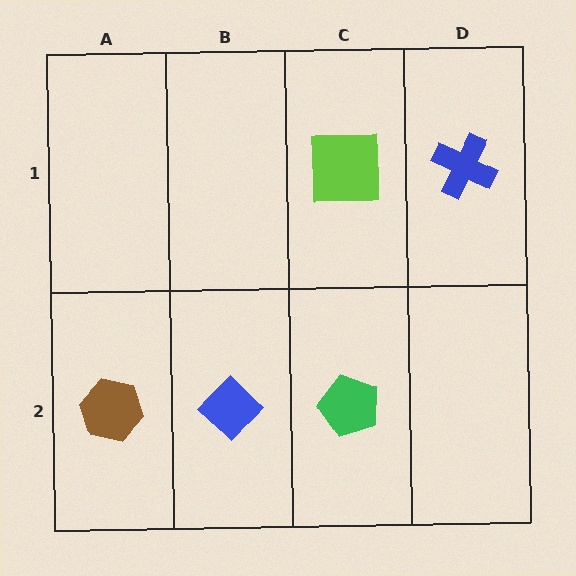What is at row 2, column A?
A brown hexagon.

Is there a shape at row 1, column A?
No, that cell is empty.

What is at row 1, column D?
A blue cross.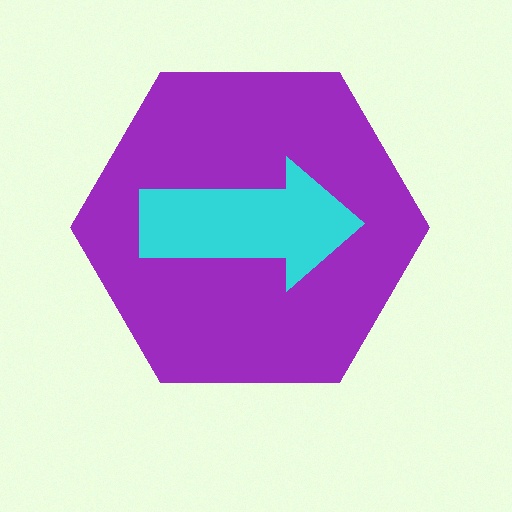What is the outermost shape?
The purple hexagon.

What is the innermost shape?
The cyan arrow.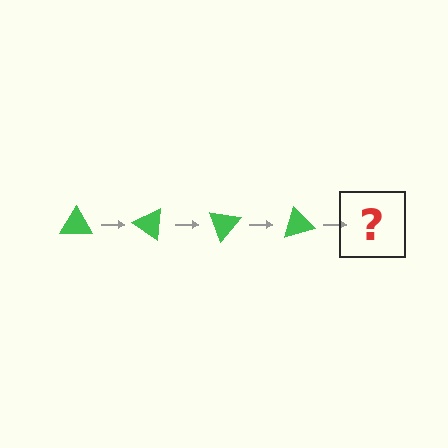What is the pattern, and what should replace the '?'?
The pattern is that the triangle rotates 35 degrees each step. The '?' should be a green triangle rotated 140 degrees.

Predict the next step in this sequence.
The next step is a green triangle rotated 140 degrees.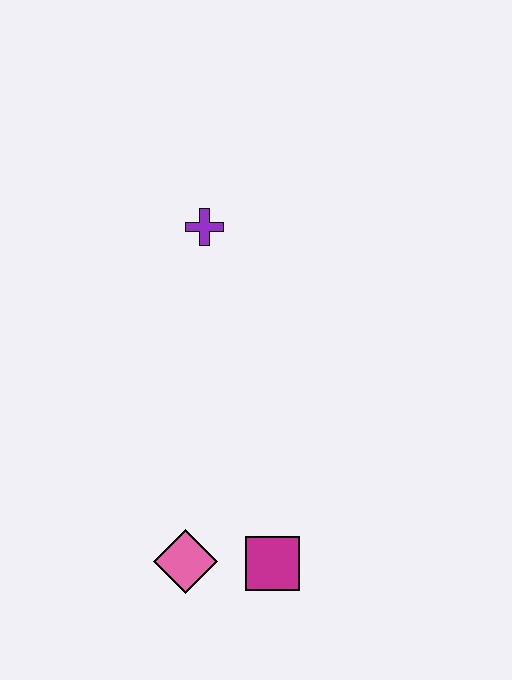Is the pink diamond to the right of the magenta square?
No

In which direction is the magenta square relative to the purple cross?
The magenta square is below the purple cross.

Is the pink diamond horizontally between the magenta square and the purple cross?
No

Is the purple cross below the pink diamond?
No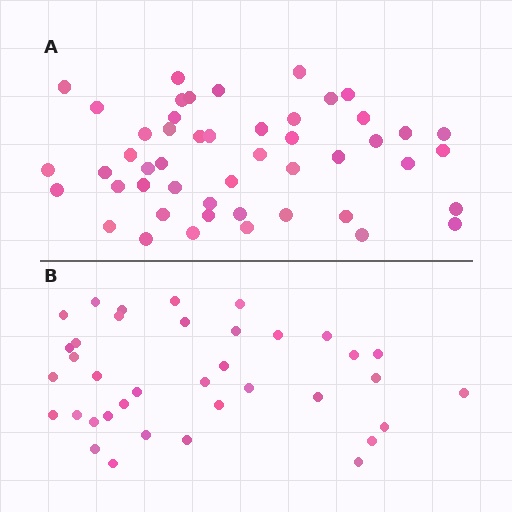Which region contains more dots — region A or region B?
Region A (the top region) has more dots.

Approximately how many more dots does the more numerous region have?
Region A has roughly 12 or so more dots than region B.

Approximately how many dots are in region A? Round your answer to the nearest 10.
About 50 dots. (The exact count is 49, which rounds to 50.)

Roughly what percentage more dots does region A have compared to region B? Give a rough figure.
About 30% more.